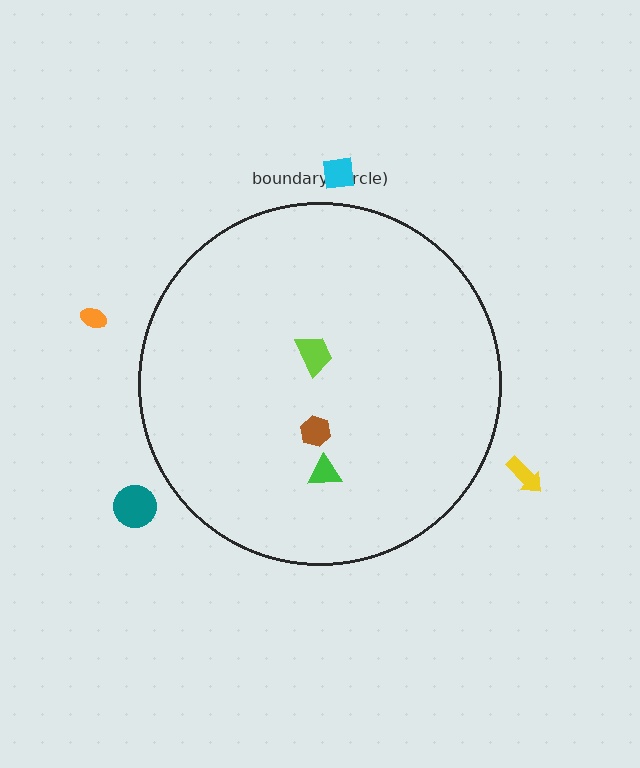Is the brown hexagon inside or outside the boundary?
Inside.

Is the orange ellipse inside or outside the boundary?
Outside.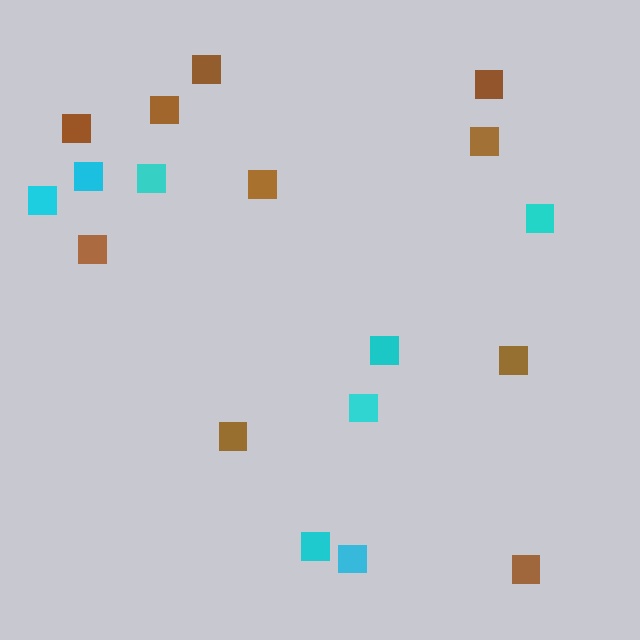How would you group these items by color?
There are 2 groups: one group of brown squares (10) and one group of cyan squares (8).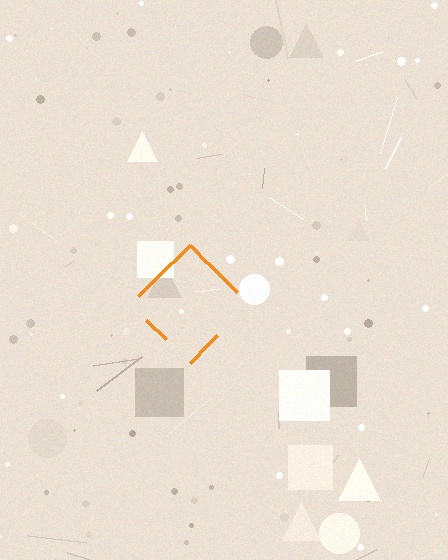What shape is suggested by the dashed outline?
The dashed outline suggests a diamond.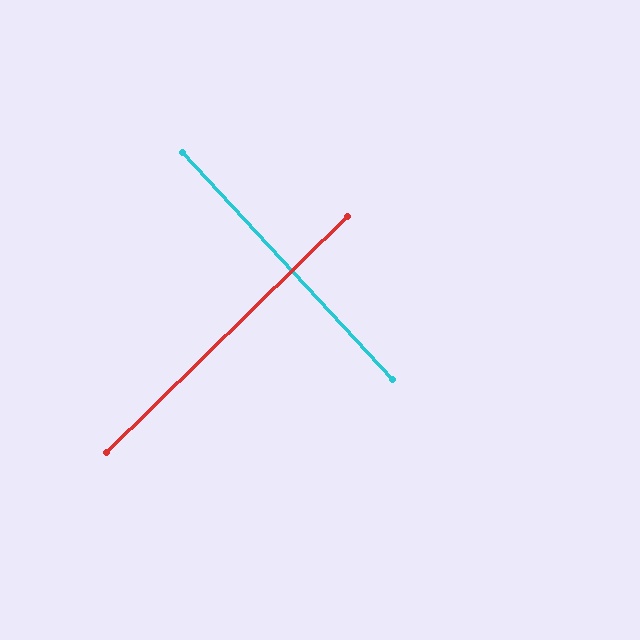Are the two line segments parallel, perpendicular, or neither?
Perpendicular — they meet at approximately 88°.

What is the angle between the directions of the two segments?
Approximately 88 degrees.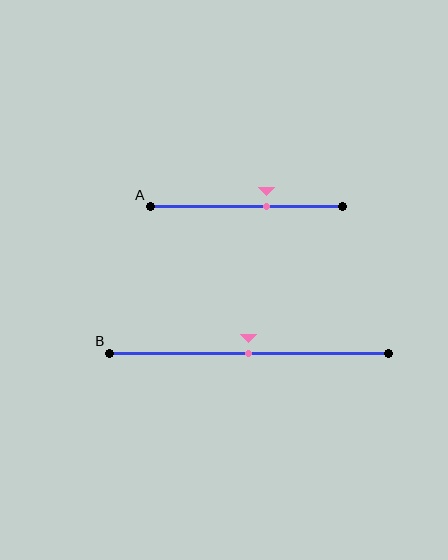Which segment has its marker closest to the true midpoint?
Segment B has its marker closest to the true midpoint.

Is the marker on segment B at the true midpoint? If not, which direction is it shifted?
Yes, the marker on segment B is at the true midpoint.